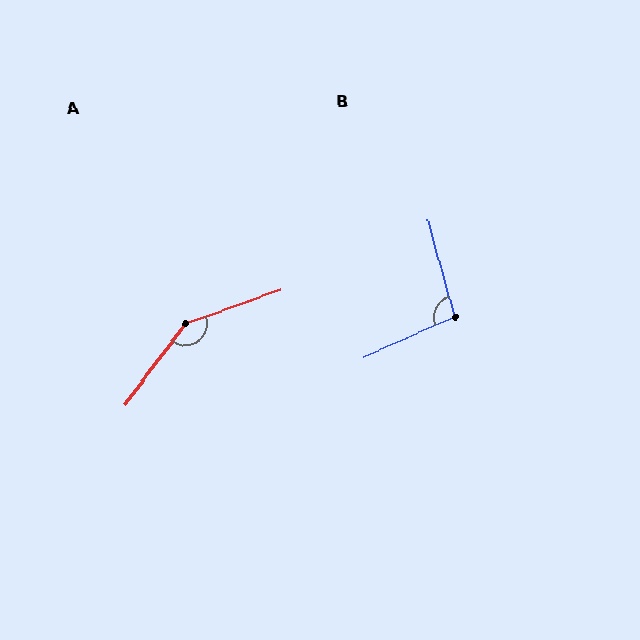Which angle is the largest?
A, at approximately 146 degrees.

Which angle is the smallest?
B, at approximately 98 degrees.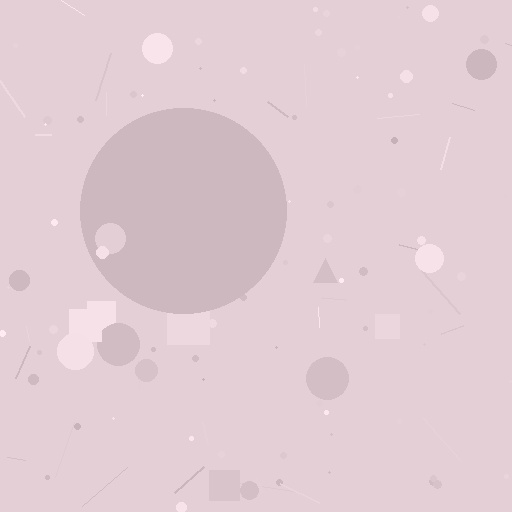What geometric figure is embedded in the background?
A circle is embedded in the background.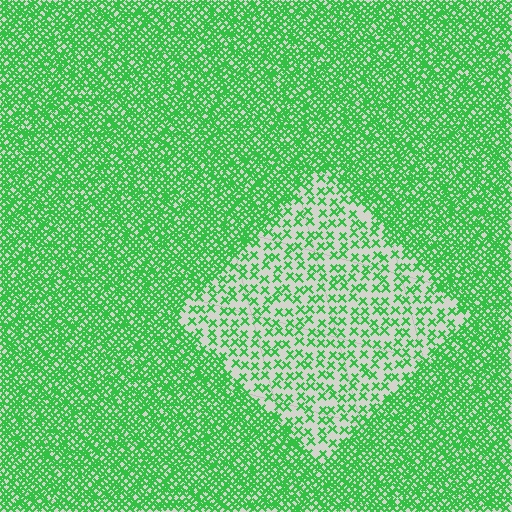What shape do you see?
I see a diamond.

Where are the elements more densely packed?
The elements are more densely packed outside the diamond boundary.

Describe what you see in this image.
The image contains small green elements arranged at two different densities. A diamond-shaped region is visible where the elements are less densely packed than the surrounding area.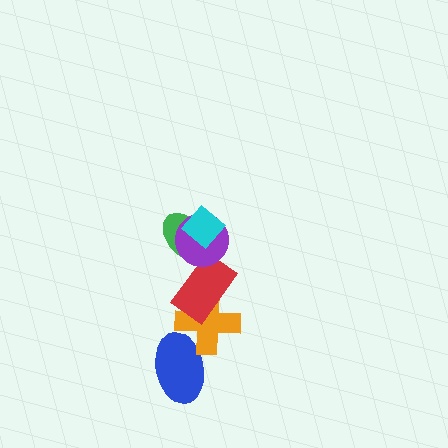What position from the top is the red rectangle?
The red rectangle is 4th from the top.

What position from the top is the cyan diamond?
The cyan diamond is 1st from the top.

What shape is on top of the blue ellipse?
The orange cross is on top of the blue ellipse.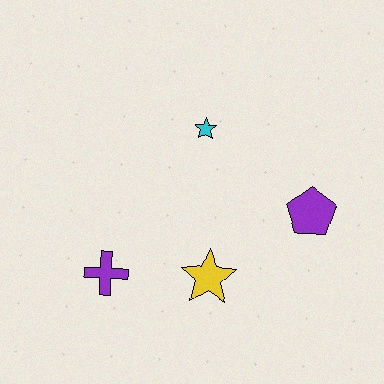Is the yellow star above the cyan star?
No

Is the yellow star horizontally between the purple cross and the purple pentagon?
Yes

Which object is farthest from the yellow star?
The cyan star is farthest from the yellow star.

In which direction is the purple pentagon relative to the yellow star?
The purple pentagon is to the right of the yellow star.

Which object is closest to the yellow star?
The purple cross is closest to the yellow star.